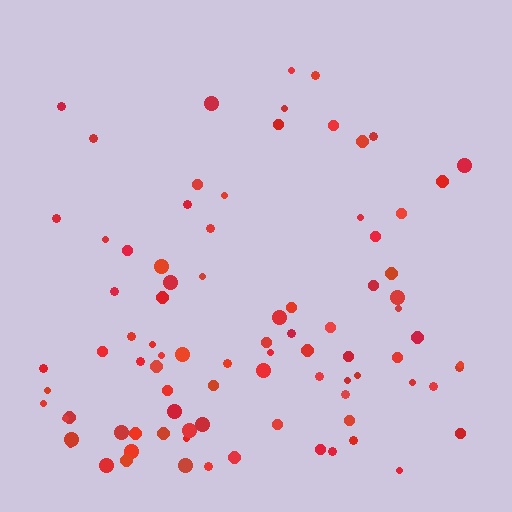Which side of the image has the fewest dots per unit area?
The top.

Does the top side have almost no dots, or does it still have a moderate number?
Still a moderate number, just noticeably fewer than the bottom.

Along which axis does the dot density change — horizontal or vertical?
Vertical.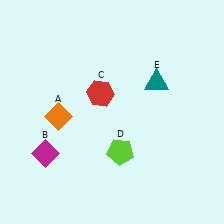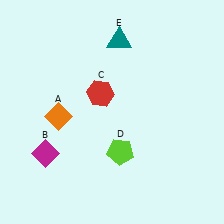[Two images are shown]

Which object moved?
The teal triangle (E) moved up.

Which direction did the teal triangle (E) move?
The teal triangle (E) moved up.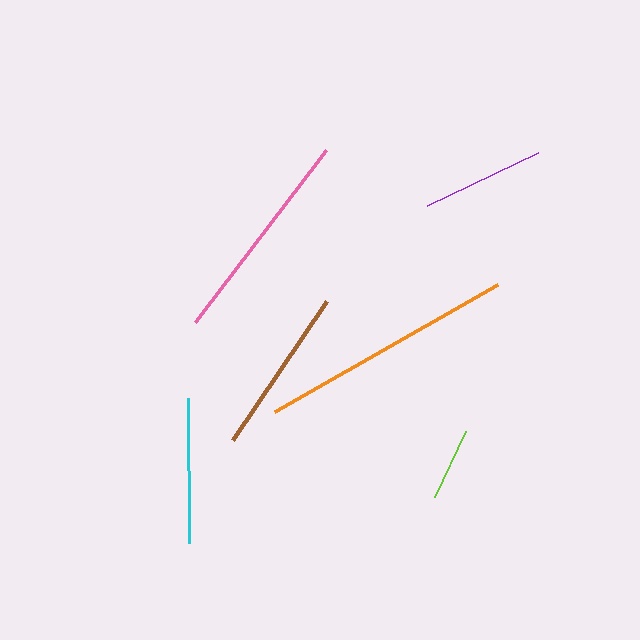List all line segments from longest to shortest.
From longest to shortest: orange, pink, brown, cyan, purple, lime.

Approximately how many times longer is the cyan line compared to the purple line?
The cyan line is approximately 1.2 times the length of the purple line.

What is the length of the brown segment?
The brown segment is approximately 168 pixels long.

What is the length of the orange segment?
The orange segment is approximately 257 pixels long.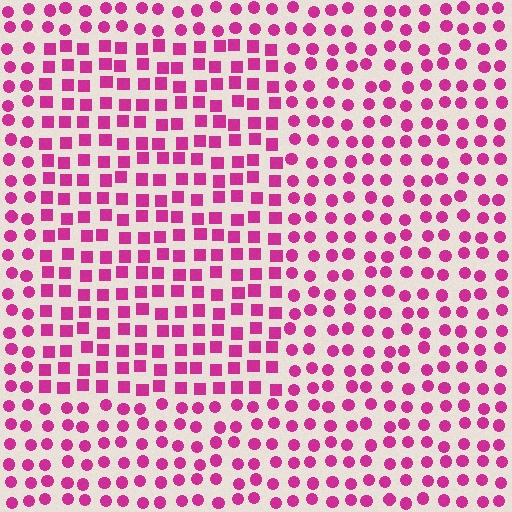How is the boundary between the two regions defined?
The boundary is defined by a change in element shape: squares inside vs. circles outside. All elements share the same color and spacing.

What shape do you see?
I see a rectangle.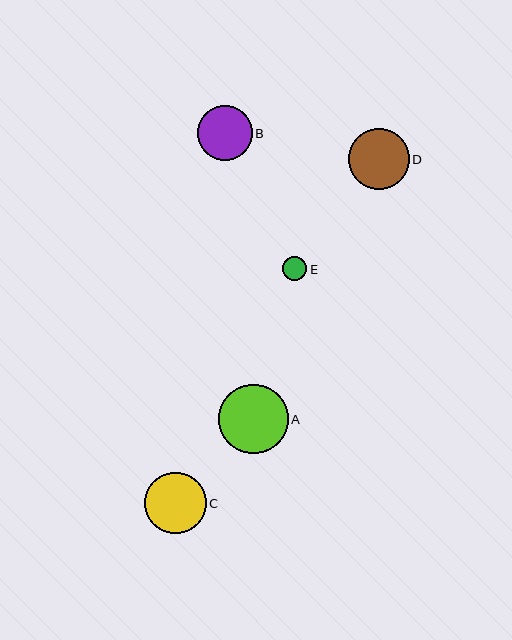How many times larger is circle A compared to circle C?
Circle A is approximately 1.1 times the size of circle C.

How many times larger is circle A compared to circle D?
Circle A is approximately 1.1 times the size of circle D.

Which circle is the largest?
Circle A is the largest with a size of approximately 70 pixels.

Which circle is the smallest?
Circle E is the smallest with a size of approximately 25 pixels.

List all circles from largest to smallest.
From largest to smallest: A, C, D, B, E.